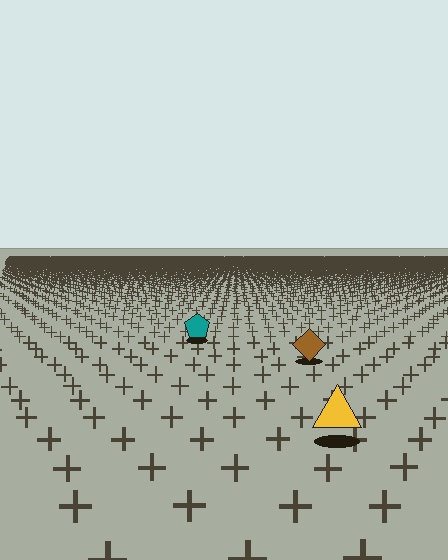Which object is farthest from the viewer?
The teal pentagon is farthest from the viewer. It appears smaller and the ground texture around it is denser.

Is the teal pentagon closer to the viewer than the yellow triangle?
No. The yellow triangle is closer — you can tell from the texture gradient: the ground texture is coarser near it.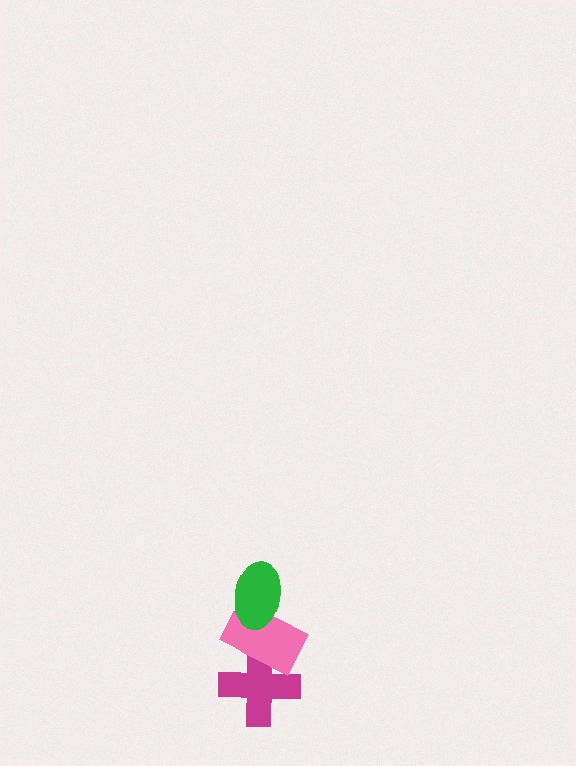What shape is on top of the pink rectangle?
The green ellipse is on top of the pink rectangle.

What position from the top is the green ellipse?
The green ellipse is 1st from the top.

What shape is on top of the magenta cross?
The pink rectangle is on top of the magenta cross.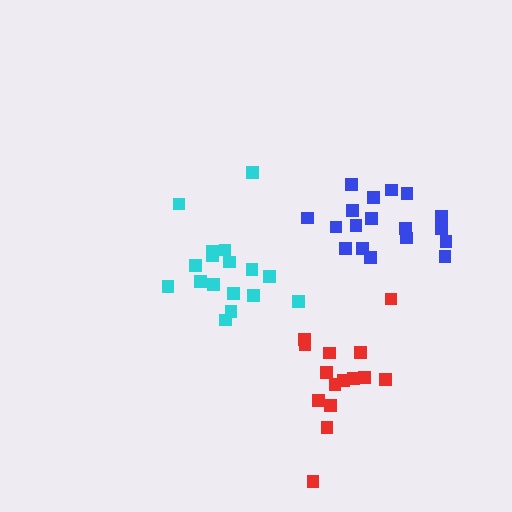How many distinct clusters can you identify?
There are 3 distinct clusters.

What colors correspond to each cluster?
The clusters are colored: blue, red, cyan.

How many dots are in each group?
Group 1: 18 dots, Group 2: 15 dots, Group 3: 17 dots (50 total).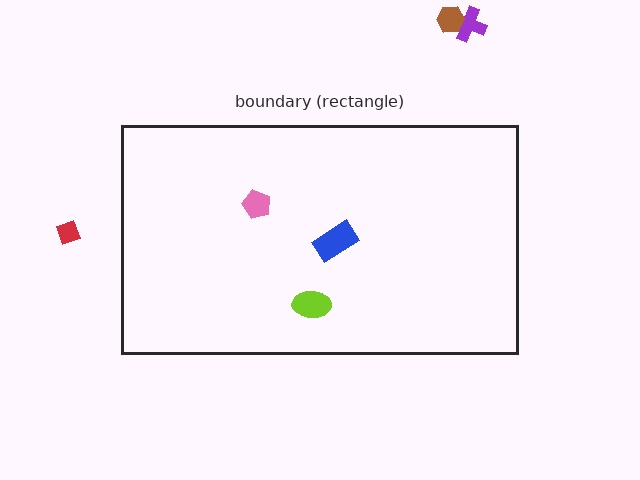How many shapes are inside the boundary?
3 inside, 3 outside.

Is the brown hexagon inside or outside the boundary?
Outside.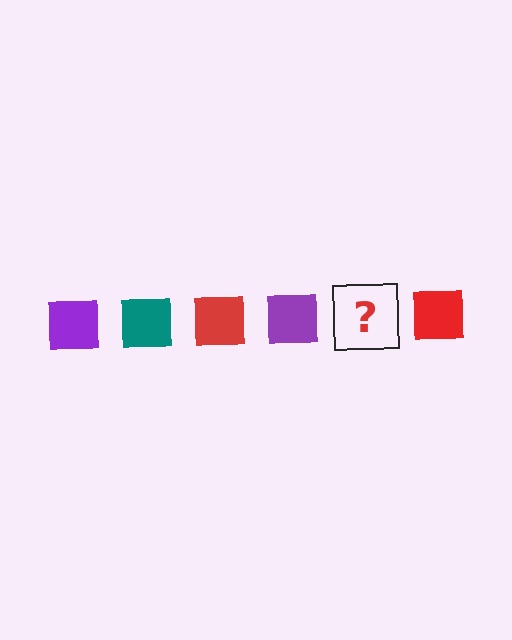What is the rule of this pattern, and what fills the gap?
The rule is that the pattern cycles through purple, teal, red squares. The gap should be filled with a teal square.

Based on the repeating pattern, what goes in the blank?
The blank should be a teal square.